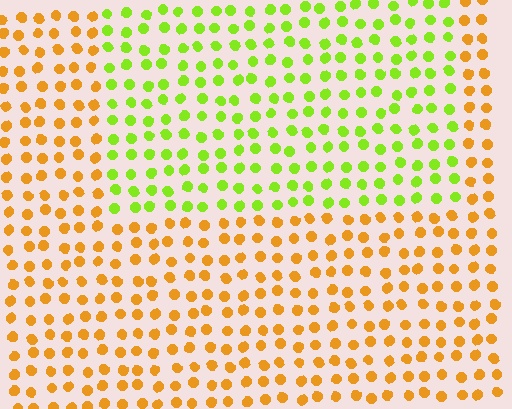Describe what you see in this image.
The image is filled with small orange elements in a uniform arrangement. A rectangle-shaped region is visible where the elements are tinted to a slightly different hue, forming a subtle color boundary.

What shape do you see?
I see a rectangle.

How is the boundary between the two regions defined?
The boundary is defined purely by a slight shift in hue (about 54 degrees). Spacing, size, and orientation are identical on both sides.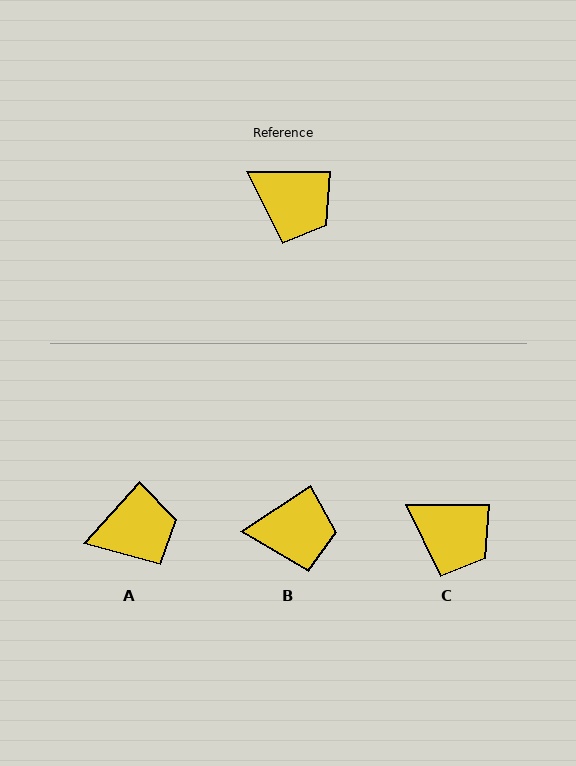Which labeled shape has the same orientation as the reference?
C.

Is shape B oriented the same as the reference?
No, it is off by about 33 degrees.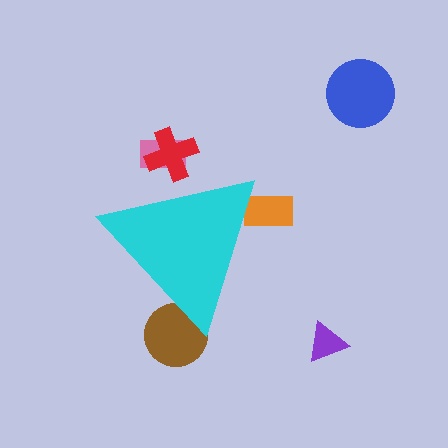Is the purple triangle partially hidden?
No, the purple triangle is fully visible.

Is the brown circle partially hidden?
Yes, the brown circle is partially hidden behind the cyan triangle.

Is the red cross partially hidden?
Yes, the red cross is partially hidden behind the cyan triangle.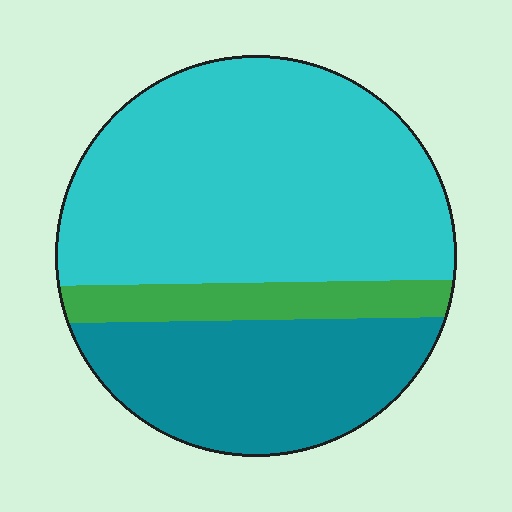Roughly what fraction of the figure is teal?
Teal covers 30% of the figure.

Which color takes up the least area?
Green, at roughly 10%.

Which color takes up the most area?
Cyan, at roughly 60%.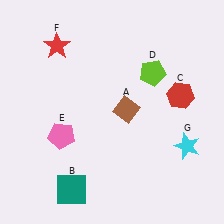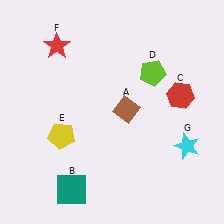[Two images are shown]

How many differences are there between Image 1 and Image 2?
There is 1 difference between the two images.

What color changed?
The pentagon (E) changed from pink in Image 1 to yellow in Image 2.